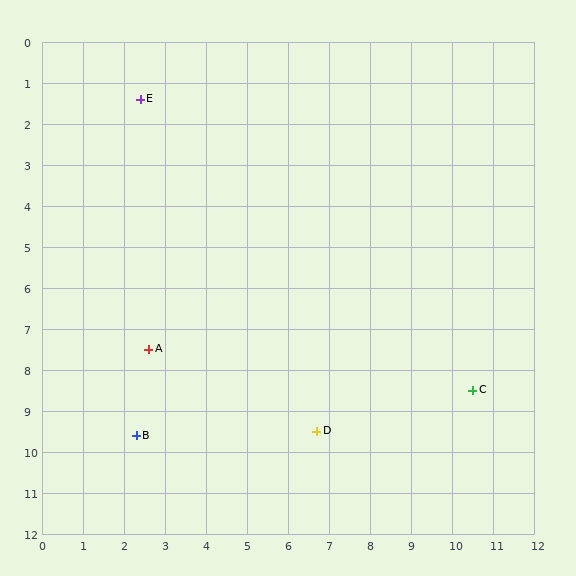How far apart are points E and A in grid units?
Points E and A are about 6.1 grid units apart.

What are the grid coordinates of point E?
Point E is at approximately (2.4, 1.4).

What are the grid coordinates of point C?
Point C is at approximately (10.5, 8.5).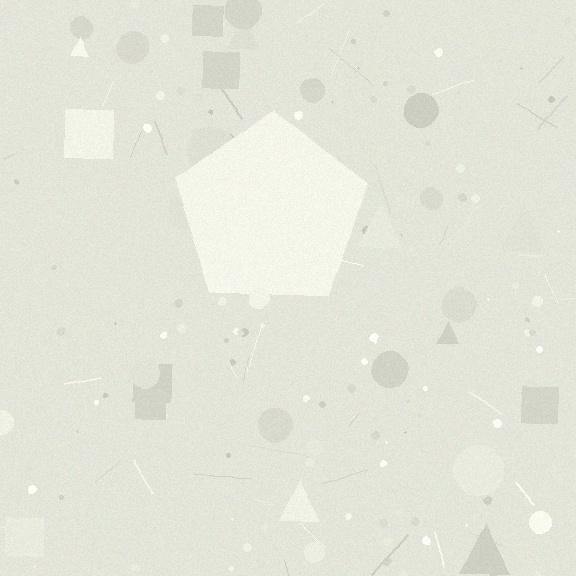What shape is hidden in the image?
A pentagon is hidden in the image.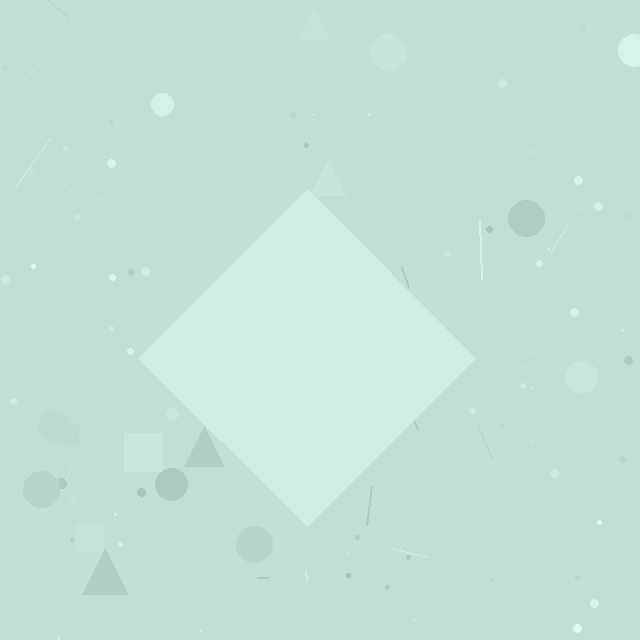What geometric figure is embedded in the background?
A diamond is embedded in the background.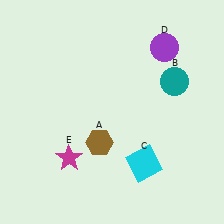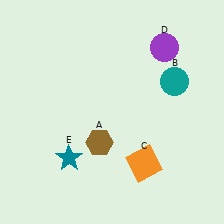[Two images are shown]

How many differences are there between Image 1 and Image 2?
There are 2 differences between the two images.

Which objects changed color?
C changed from cyan to orange. E changed from magenta to teal.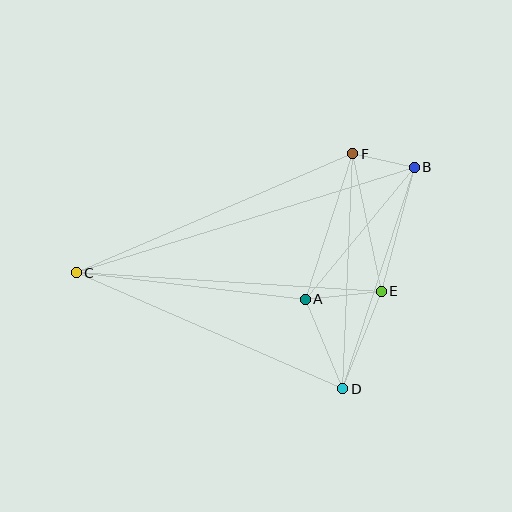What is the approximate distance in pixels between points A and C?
The distance between A and C is approximately 230 pixels.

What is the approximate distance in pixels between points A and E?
The distance between A and E is approximately 77 pixels.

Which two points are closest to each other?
Points B and F are closest to each other.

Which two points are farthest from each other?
Points B and C are farthest from each other.